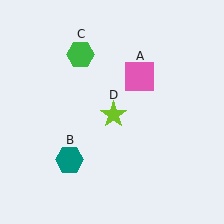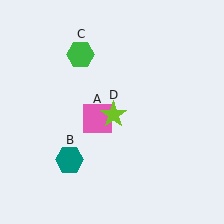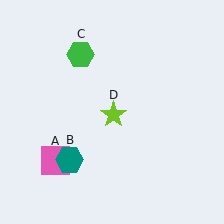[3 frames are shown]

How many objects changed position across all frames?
1 object changed position: pink square (object A).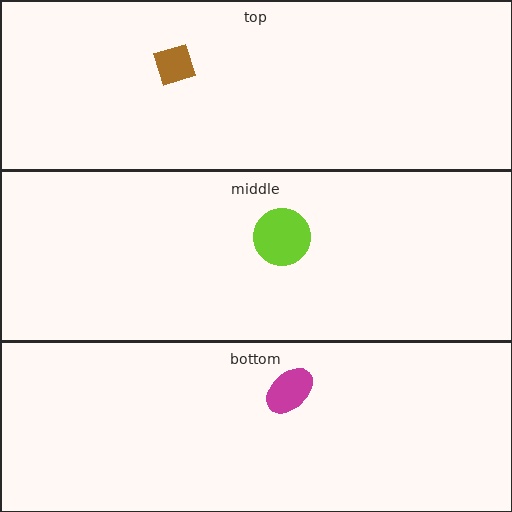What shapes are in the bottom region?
The magenta ellipse.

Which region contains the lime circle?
The middle region.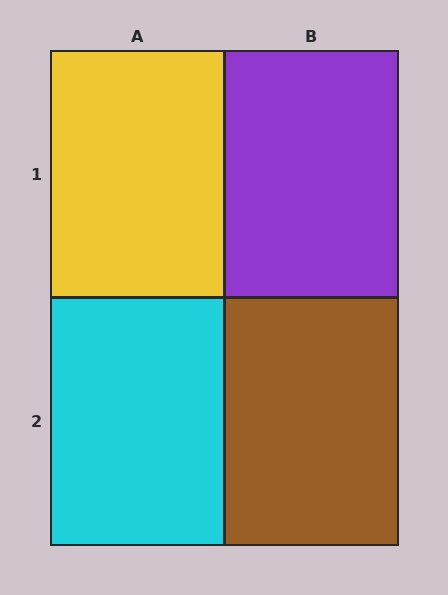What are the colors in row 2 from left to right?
Cyan, brown.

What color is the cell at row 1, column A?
Yellow.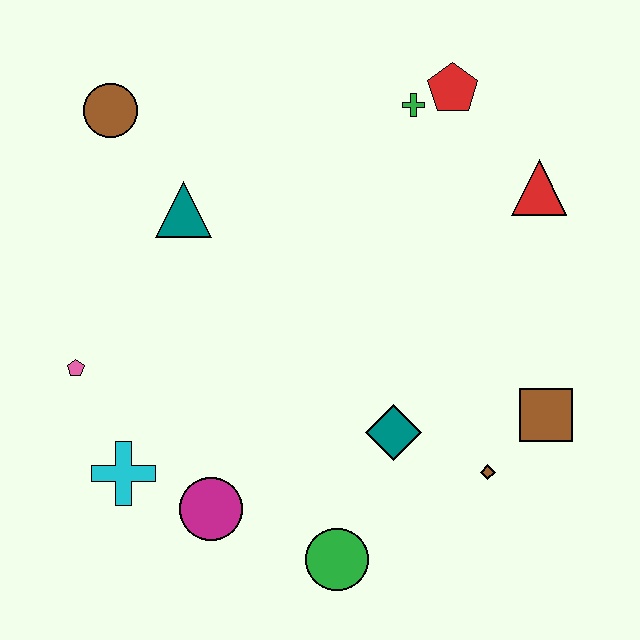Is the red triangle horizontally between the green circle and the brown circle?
No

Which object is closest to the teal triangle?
The brown circle is closest to the teal triangle.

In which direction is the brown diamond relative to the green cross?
The brown diamond is below the green cross.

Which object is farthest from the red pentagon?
The cyan cross is farthest from the red pentagon.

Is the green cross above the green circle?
Yes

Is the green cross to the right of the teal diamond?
Yes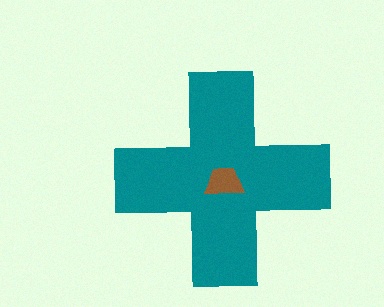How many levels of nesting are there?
2.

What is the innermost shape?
The brown trapezoid.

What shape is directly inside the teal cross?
The brown trapezoid.